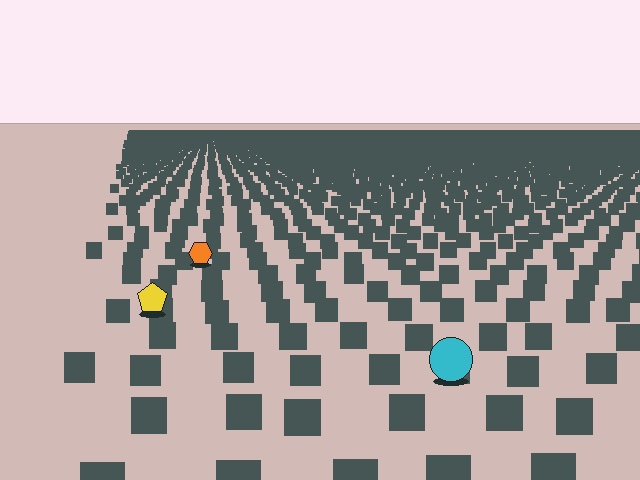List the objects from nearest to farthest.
From nearest to farthest: the cyan circle, the yellow pentagon, the orange hexagon.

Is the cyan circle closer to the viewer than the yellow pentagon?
Yes. The cyan circle is closer — you can tell from the texture gradient: the ground texture is coarser near it.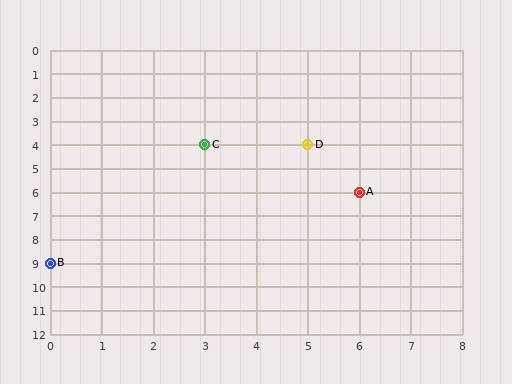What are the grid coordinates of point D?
Point D is at grid coordinates (5, 4).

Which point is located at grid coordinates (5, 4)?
Point D is at (5, 4).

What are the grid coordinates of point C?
Point C is at grid coordinates (3, 4).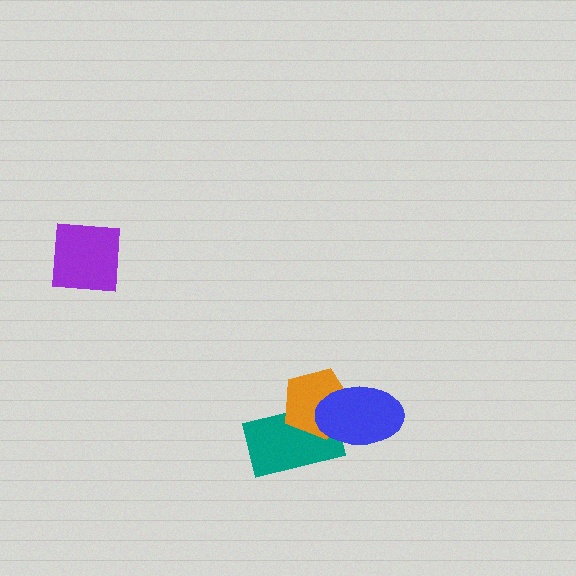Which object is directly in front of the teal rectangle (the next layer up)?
The orange pentagon is directly in front of the teal rectangle.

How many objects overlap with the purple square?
0 objects overlap with the purple square.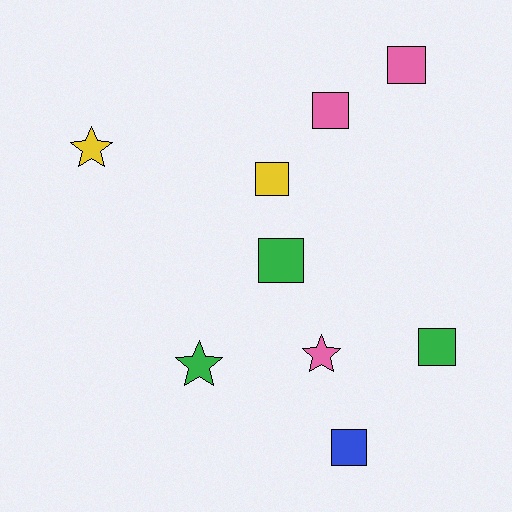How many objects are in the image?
There are 9 objects.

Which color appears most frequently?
Pink, with 3 objects.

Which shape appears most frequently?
Square, with 6 objects.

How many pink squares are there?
There are 2 pink squares.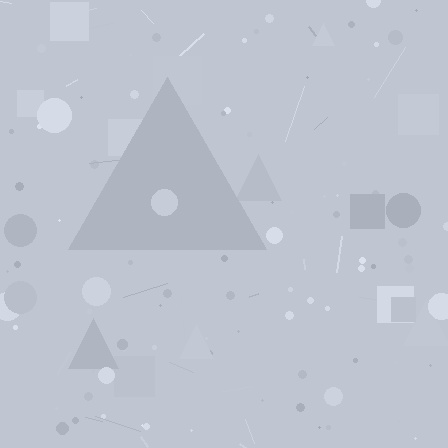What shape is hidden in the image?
A triangle is hidden in the image.